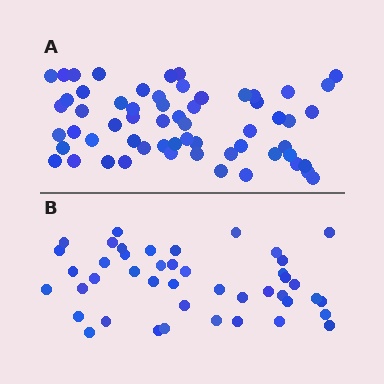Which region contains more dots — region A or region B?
Region A (the top region) has more dots.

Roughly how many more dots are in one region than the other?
Region A has approximately 15 more dots than region B.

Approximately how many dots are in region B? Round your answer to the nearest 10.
About 40 dots. (The exact count is 44, which rounds to 40.)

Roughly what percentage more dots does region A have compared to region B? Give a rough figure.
About 35% more.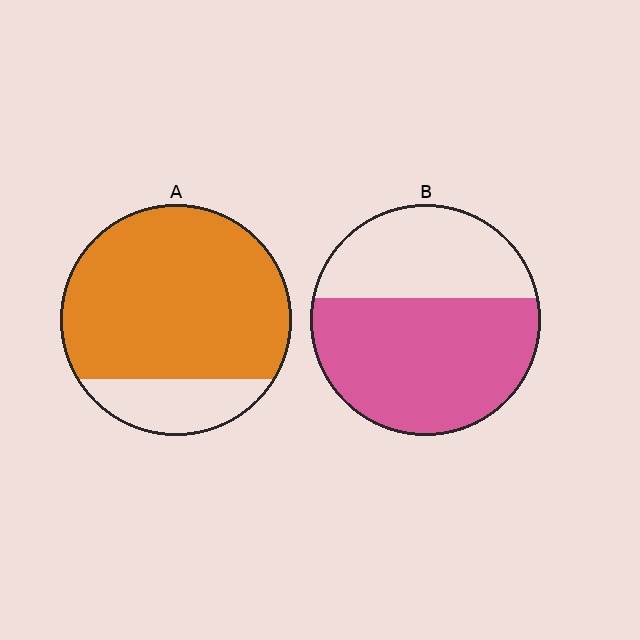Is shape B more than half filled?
Yes.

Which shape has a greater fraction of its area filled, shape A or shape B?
Shape A.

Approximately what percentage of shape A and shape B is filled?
A is approximately 80% and B is approximately 60%.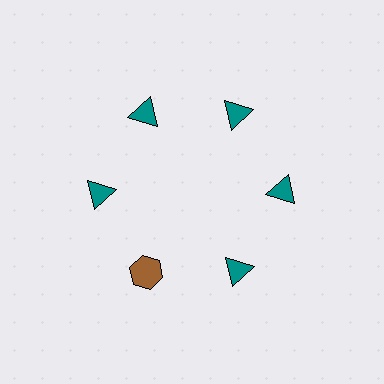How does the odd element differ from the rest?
It differs in both color (brown instead of teal) and shape (hexagon instead of triangle).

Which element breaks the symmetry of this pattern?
The brown hexagon at roughly the 7 o'clock position breaks the symmetry. All other shapes are teal triangles.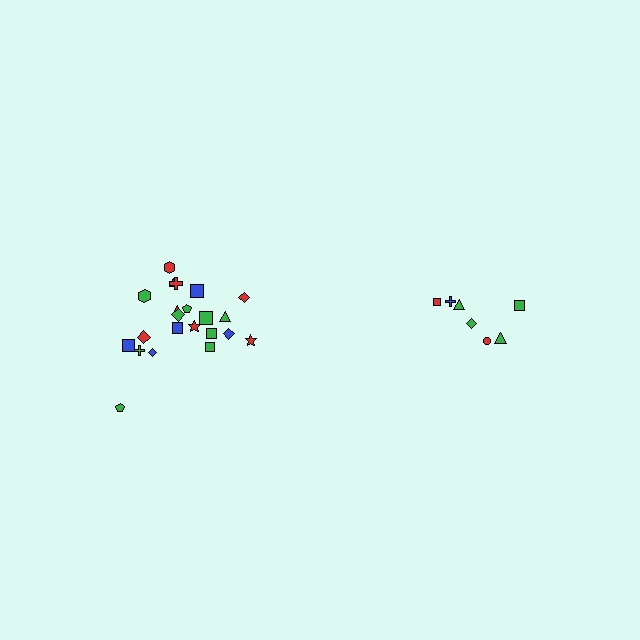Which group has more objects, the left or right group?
The left group.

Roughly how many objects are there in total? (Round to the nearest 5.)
Roughly 30 objects in total.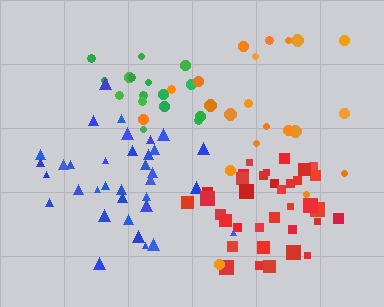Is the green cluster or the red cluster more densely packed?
Green.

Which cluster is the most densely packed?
Green.